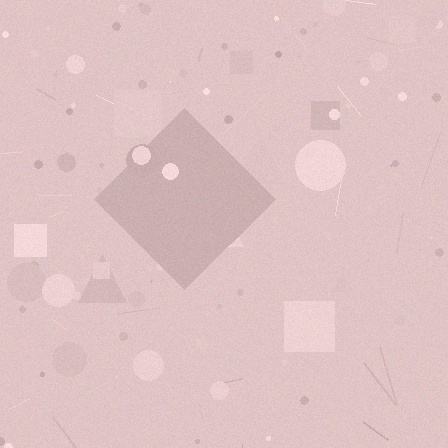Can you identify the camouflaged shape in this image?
The camouflaged shape is a diamond.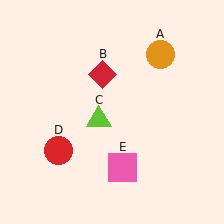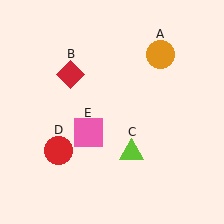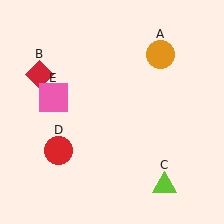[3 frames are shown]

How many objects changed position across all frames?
3 objects changed position: red diamond (object B), lime triangle (object C), pink square (object E).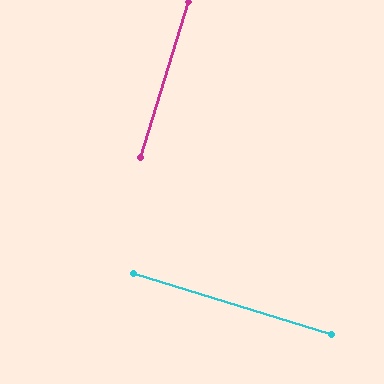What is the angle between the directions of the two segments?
Approximately 90 degrees.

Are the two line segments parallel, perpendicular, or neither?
Perpendicular — they meet at approximately 90°.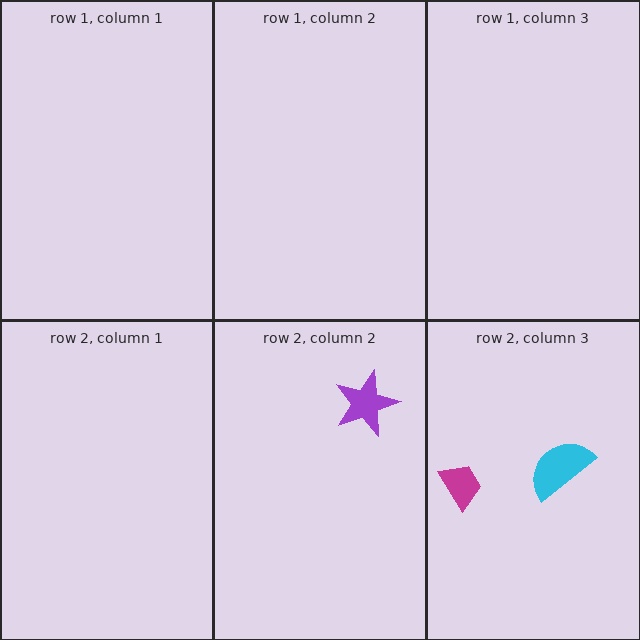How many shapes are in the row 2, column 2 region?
1.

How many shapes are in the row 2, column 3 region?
2.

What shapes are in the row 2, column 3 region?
The cyan semicircle, the magenta trapezoid.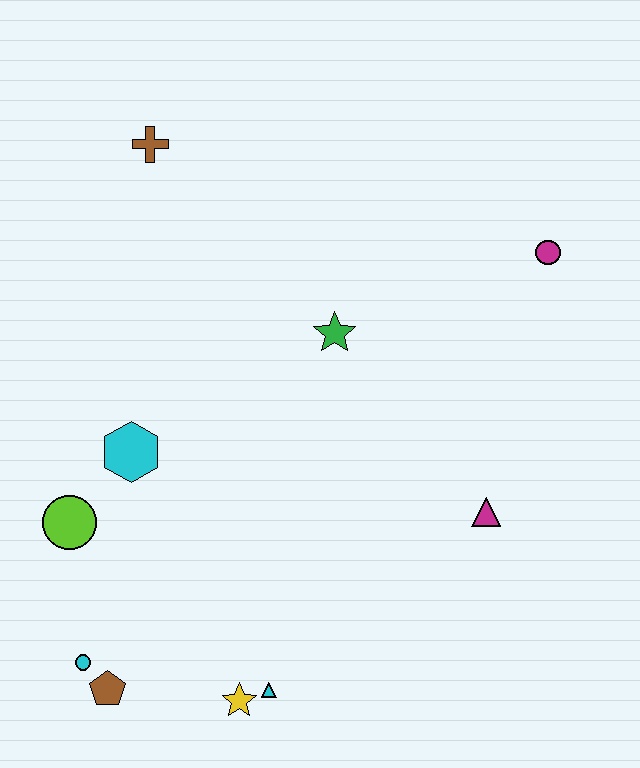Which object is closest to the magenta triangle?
The green star is closest to the magenta triangle.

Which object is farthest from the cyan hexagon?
The magenta circle is farthest from the cyan hexagon.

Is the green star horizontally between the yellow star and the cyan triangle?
No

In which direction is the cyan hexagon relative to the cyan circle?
The cyan hexagon is above the cyan circle.